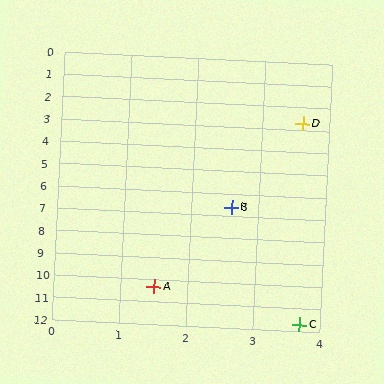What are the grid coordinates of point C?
Point C is at approximately (3.7, 11.7).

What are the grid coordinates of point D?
Point D is at approximately (3.6, 2.7).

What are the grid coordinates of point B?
Point B is at approximately (2.6, 6.6).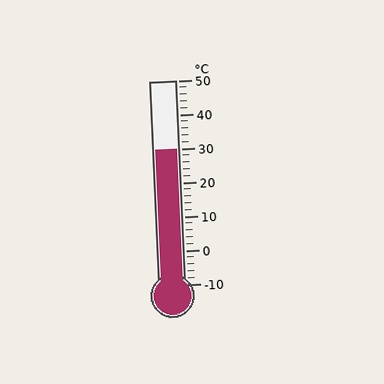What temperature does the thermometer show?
The thermometer shows approximately 30°C.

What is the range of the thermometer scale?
The thermometer scale ranges from -10°C to 50°C.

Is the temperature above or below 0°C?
The temperature is above 0°C.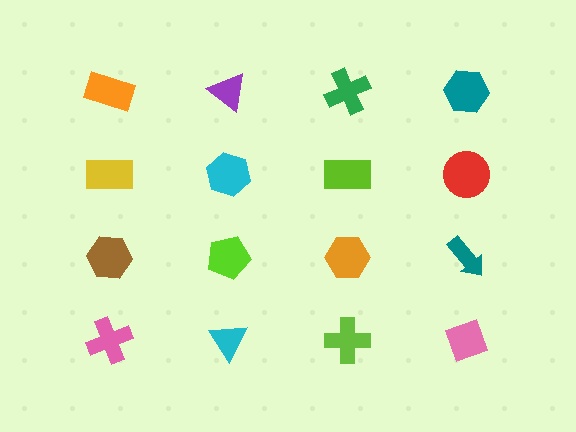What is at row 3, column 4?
A teal arrow.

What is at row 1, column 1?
An orange rectangle.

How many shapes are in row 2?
4 shapes.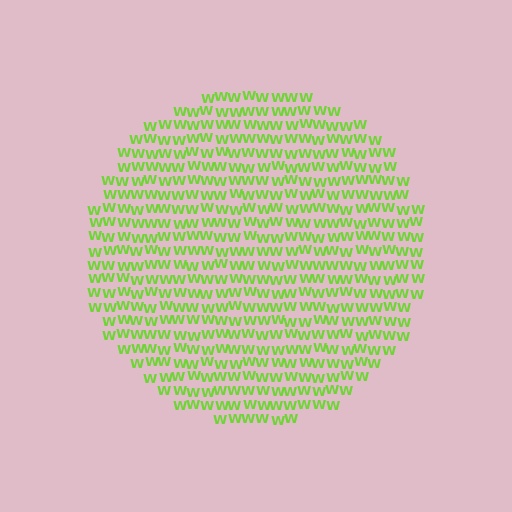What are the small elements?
The small elements are letter W's.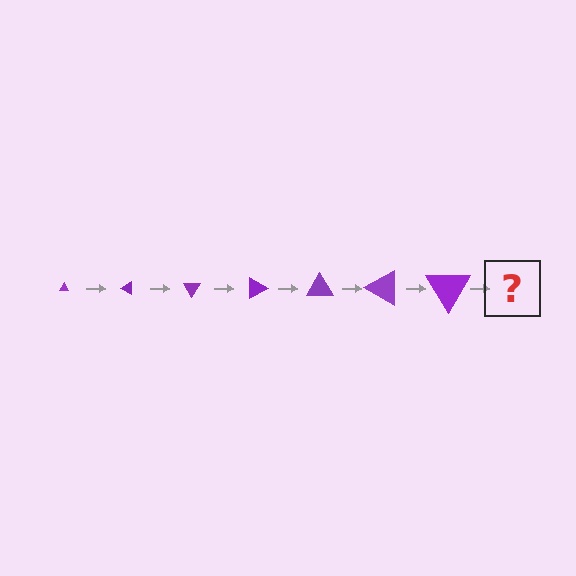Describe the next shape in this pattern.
It should be a triangle, larger than the previous one and rotated 210 degrees from the start.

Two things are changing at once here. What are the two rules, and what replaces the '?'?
The two rules are that the triangle grows larger each step and it rotates 30 degrees each step. The '?' should be a triangle, larger than the previous one and rotated 210 degrees from the start.